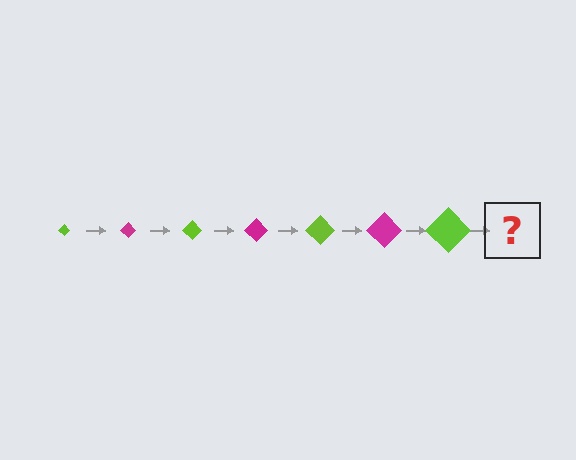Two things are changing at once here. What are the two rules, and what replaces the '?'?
The two rules are that the diamond grows larger each step and the color cycles through lime and magenta. The '?' should be a magenta diamond, larger than the previous one.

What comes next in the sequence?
The next element should be a magenta diamond, larger than the previous one.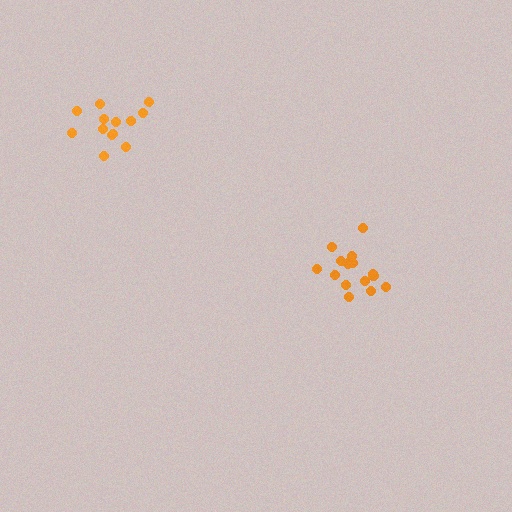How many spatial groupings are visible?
There are 2 spatial groupings.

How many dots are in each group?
Group 1: 13 dots, Group 2: 15 dots (28 total).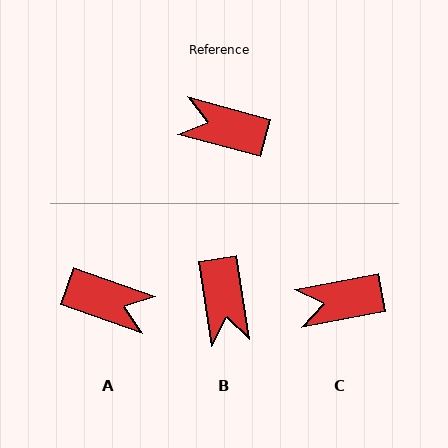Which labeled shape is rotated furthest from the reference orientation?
A, about 176 degrees away.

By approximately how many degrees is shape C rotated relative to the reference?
Approximately 26 degrees counter-clockwise.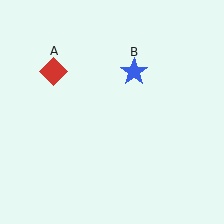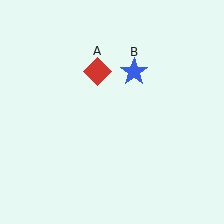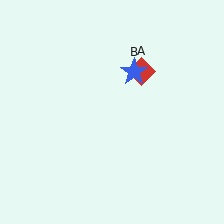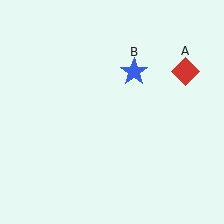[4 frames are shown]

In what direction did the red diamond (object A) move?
The red diamond (object A) moved right.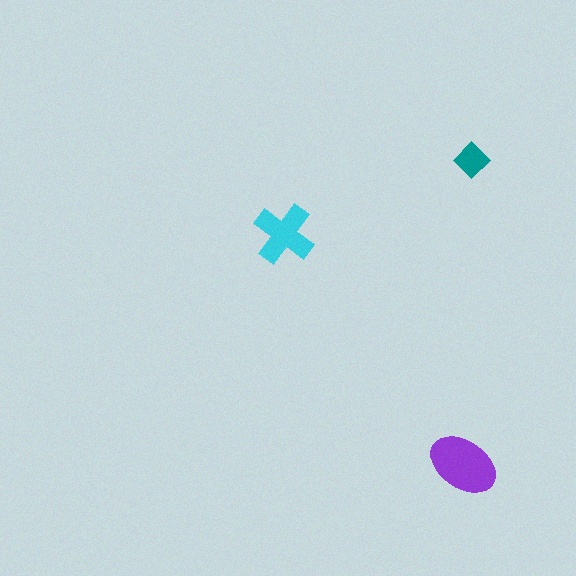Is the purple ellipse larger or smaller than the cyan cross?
Larger.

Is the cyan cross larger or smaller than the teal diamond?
Larger.